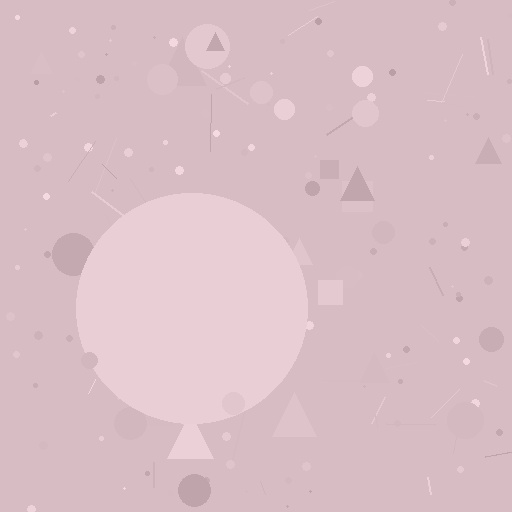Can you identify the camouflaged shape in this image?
The camouflaged shape is a circle.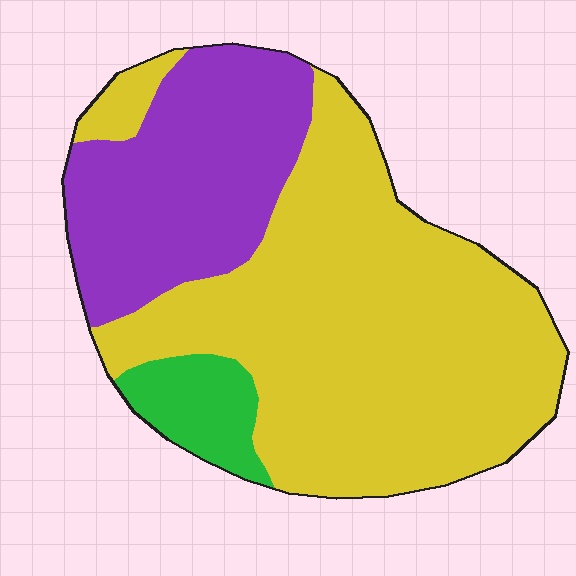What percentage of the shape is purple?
Purple takes up about one quarter (1/4) of the shape.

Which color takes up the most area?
Yellow, at roughly 65%.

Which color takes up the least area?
Green, at roughly 10%.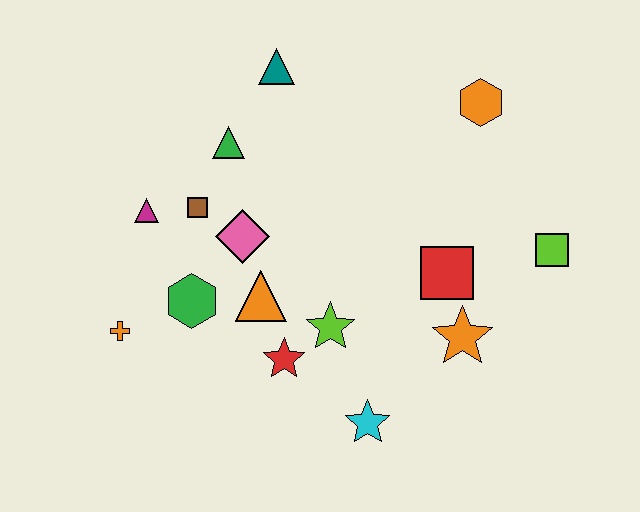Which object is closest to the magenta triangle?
The brown square is closest to the magenta triangle.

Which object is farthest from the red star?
The orange hexagon is farthest from the red star.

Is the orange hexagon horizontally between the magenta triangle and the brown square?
No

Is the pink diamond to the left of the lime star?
Yes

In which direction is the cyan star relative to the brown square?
The cyan star is below the brown square.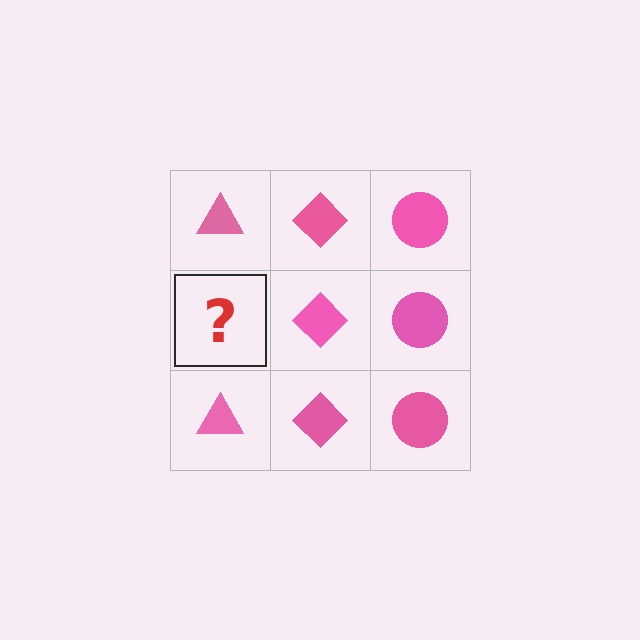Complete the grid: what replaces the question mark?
The question mark should be replaced with a pink triangle.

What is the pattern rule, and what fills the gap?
The rule is that each column has a consistent shape. The gap should be filled with a pink triangle.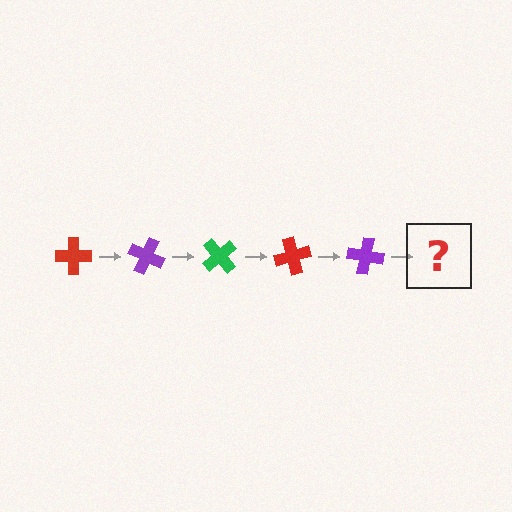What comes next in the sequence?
The next element should be a green cross, rotated 125 degrees from the start.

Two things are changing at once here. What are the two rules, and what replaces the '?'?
The two rules are that it rotates 25 degrees each step and the color cycles through red, purple, and green. The '?' should be a green cross, rotated 125 degrees from the start.